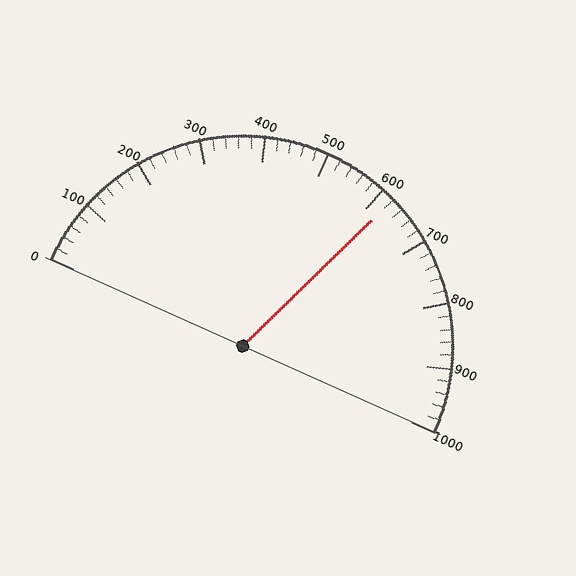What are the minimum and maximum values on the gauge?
The gauge ranges from 0 to 1000.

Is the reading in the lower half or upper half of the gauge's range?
The reading is in the upper half of the range (0 to 1000).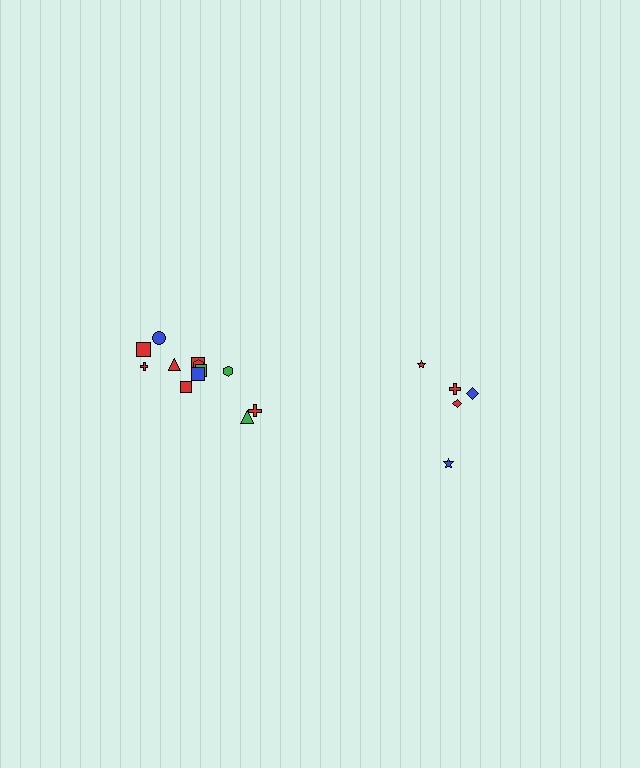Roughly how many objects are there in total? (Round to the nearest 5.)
Roughly 15 objects in total.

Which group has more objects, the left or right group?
The left group.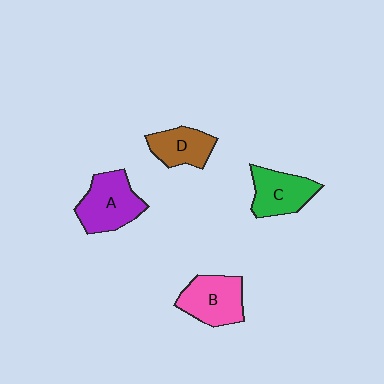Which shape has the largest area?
Shape A (purple).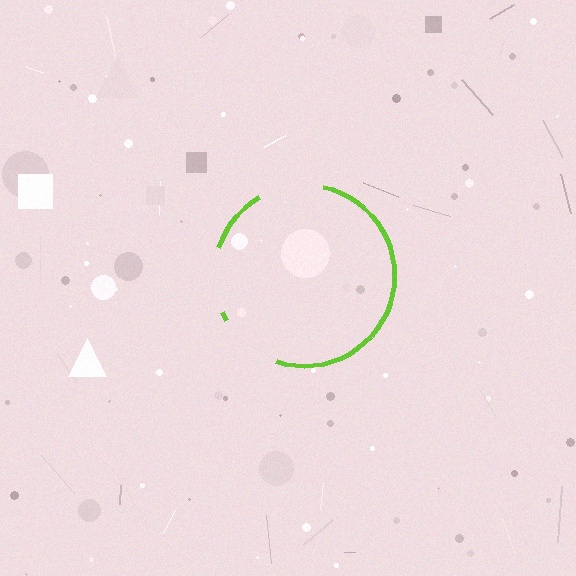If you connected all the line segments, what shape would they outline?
They would outline a circle.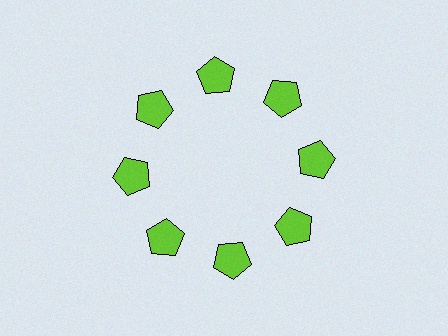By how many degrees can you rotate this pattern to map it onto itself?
The pattern maps onto itself every 45 degrees of rotation.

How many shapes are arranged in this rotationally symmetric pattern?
There are 8 shapes, arranged in 8 groups of 1.